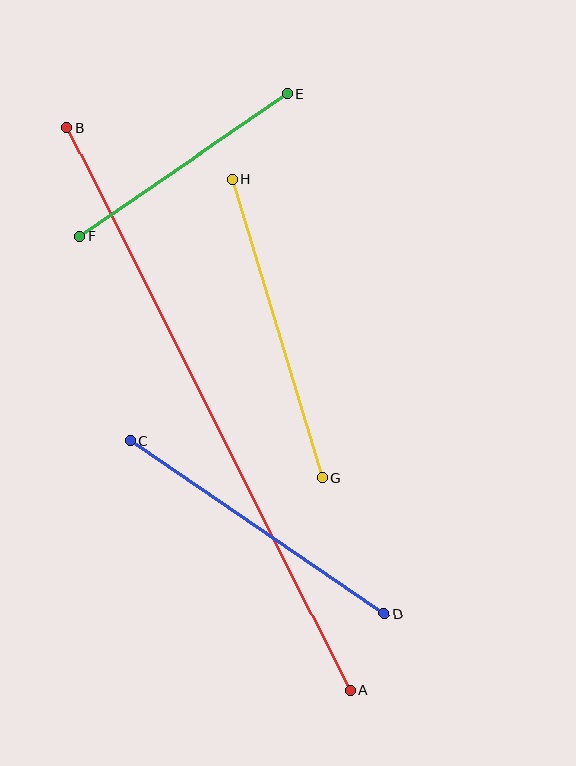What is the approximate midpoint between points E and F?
The midpoint is at approximately (183, 165) pixels.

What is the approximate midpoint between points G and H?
The midpoint is at approximately (277, 329) pixels.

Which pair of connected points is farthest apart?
Points A and B are farthest apart.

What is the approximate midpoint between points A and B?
The midpoint is at approximately (208, 409) pixels.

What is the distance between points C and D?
The distance is approximately 307 pixels.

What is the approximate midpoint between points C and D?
The midpoint is at approximately (257, 527) pixels.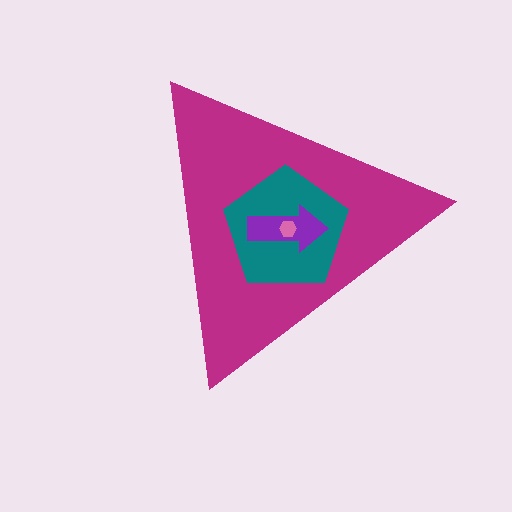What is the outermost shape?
The magenta triangle.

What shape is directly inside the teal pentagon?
The purple arrow.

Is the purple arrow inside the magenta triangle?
Yes.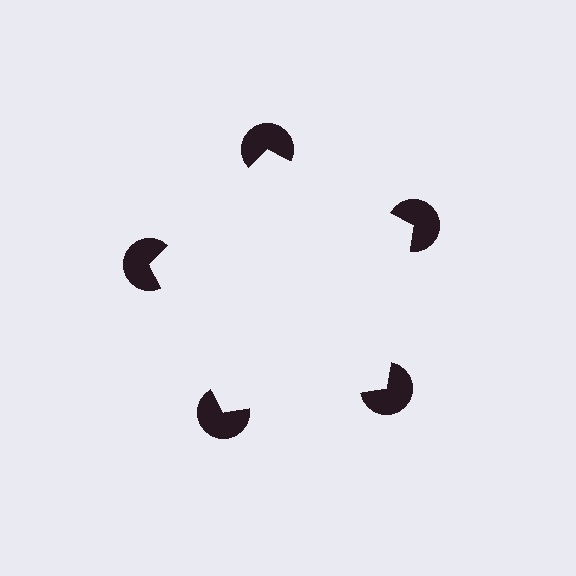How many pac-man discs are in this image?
There are 5 — one at each vertex of the illusory pentagon.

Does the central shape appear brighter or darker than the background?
It typically appears slightly brighter than the background, even though no actual brightness change is drawn.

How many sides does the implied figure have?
5 sides.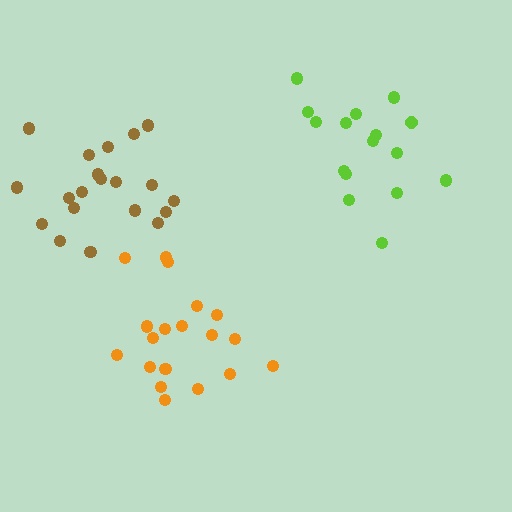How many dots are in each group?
Group 1: 19 dots, Group 2: 16 dots, Group 3: 20 dots (55 total).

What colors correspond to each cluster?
The clusters are colored: orange, lime, brown.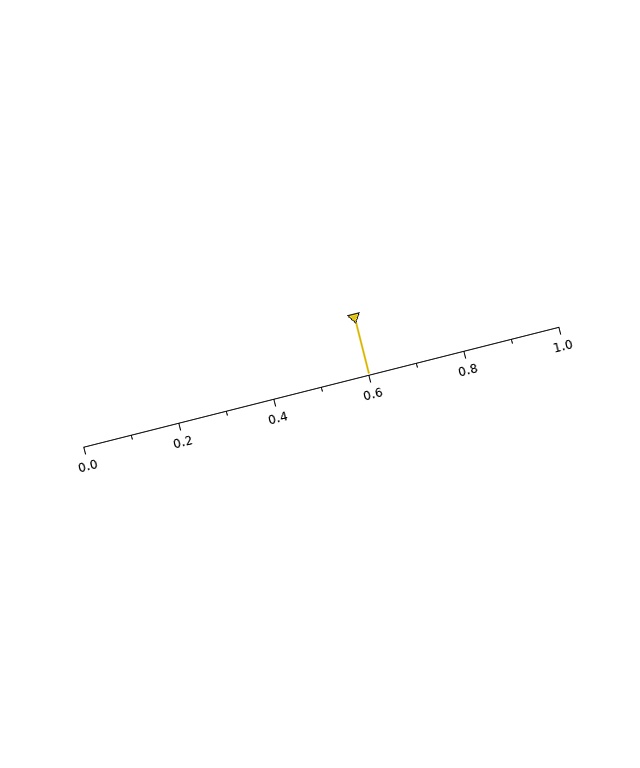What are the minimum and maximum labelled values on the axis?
The axis runs from 0.0 to 1.0.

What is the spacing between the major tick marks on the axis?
The major ticks are spaced 0.2 apart.